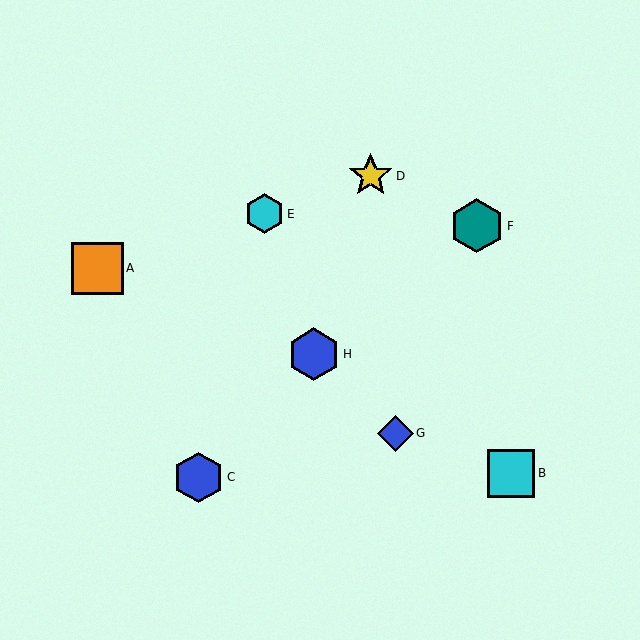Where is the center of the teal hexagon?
The center of the teal hexagon is at (477, 226).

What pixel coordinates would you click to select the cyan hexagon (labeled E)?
Click at (264, 214) to select the cyan hexagon E.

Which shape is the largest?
The teal hexagon (labeled F) is the largest.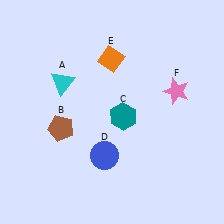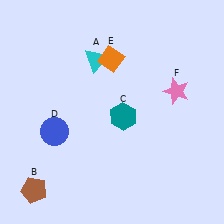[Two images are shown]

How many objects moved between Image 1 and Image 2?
3 objects moved between the two images.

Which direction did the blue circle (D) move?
The blue circle (D) moved left.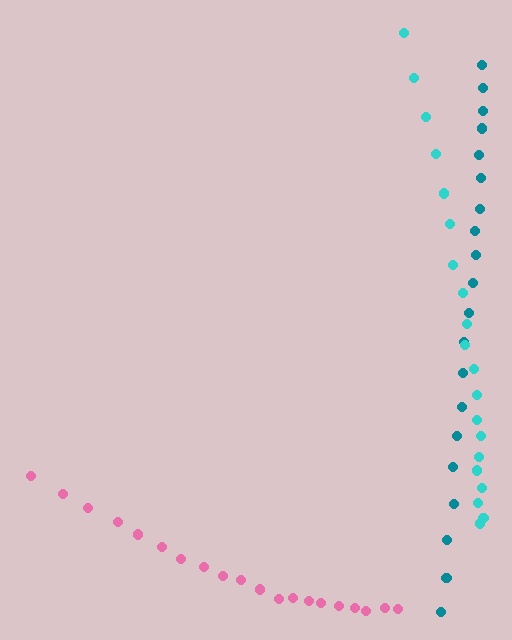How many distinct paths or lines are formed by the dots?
There are 3 distinct paths.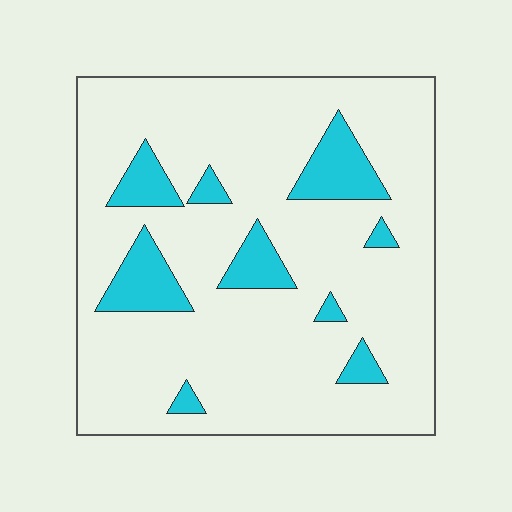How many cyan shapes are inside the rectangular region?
9.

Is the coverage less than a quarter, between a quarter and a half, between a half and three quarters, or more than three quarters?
Less than a quarter.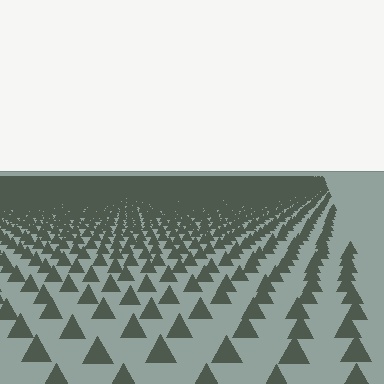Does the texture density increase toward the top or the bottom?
Density increases toward the top.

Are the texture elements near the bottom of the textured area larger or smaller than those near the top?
Larger. Near the bottom, elements are closer to the viewer and appear at a bigger on-screen size.